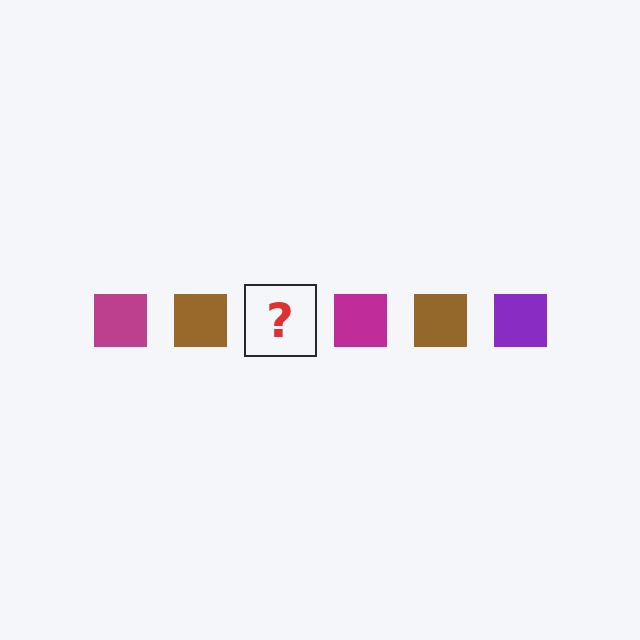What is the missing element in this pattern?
The missing element is a purple square.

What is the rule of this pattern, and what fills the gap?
The rule is that the pattern cycles through magenta, brown, purple squares. The gap should be filled with a purple square.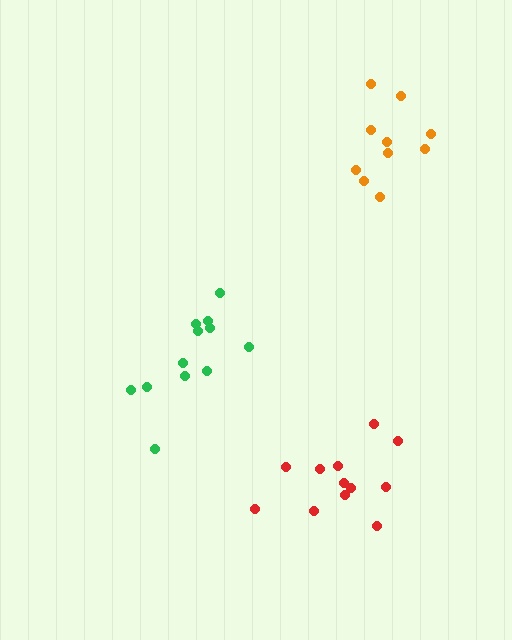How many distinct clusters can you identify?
There are 3 distinct clusters.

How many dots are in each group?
Group 1: 10 dots, Group 2: 12 dots, Group 3: 12 dots (34 total).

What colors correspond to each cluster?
The clusters are colored: orange, green, red.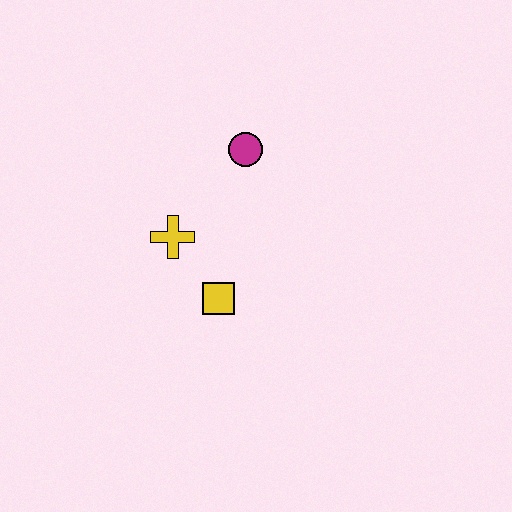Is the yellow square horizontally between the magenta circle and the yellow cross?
Yes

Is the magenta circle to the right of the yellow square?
Yes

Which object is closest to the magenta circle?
The yellow cross is closest to the magenta circle.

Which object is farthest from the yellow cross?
The magenta circle is farthest from the yellow cross.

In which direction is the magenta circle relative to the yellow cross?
The magenta circle is above the yellow cross.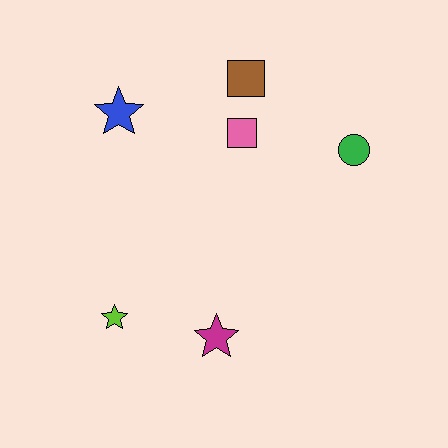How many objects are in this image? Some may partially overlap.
There are 6 objects.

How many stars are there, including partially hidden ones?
There are 3 stars.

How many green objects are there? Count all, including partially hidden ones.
There is 1 green object.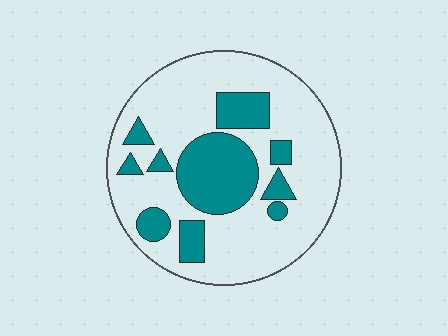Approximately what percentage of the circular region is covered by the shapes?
Approximately 30%.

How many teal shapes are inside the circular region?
10.